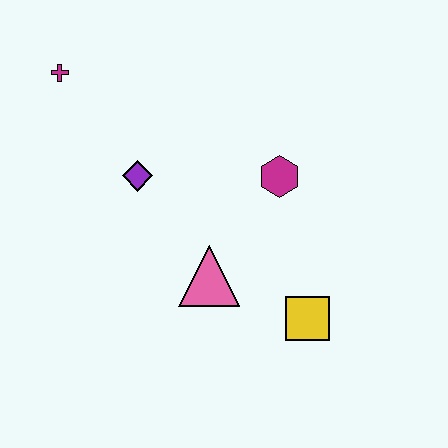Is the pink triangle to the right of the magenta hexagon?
No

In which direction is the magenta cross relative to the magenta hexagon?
The magenta cross is to the left of the magenta hexagon.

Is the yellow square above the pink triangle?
No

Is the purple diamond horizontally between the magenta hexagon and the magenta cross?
Yes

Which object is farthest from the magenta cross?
The yellow square is farthest from the magenta cross.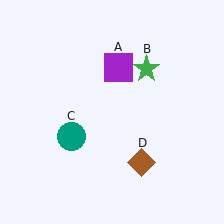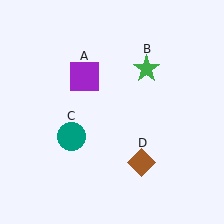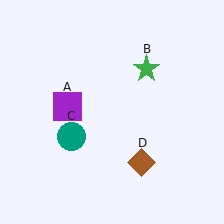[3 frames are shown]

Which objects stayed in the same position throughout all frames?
Green star (object B) and teal circle (object C) and brown diamond (object D) remained stationary.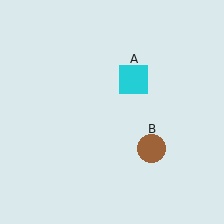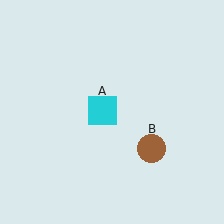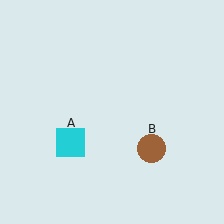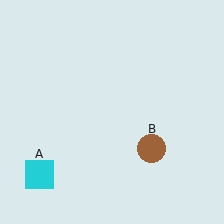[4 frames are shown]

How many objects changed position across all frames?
1 object changed position: cyan square (object A).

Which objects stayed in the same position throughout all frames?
Brown circle (object B) remained stationary.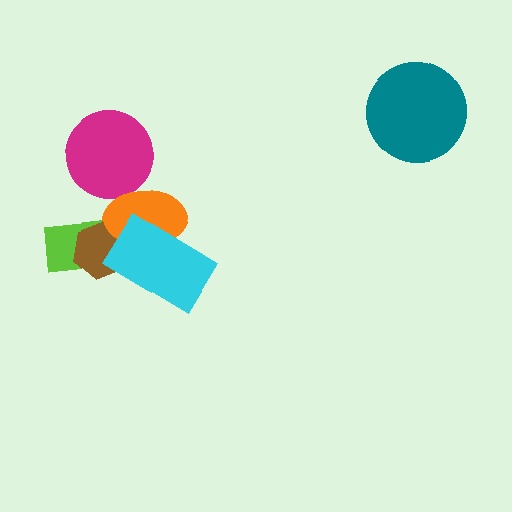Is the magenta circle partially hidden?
Yes, it is partially covered by another shape.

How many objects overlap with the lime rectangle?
2 objects overlap with the lime rectangle.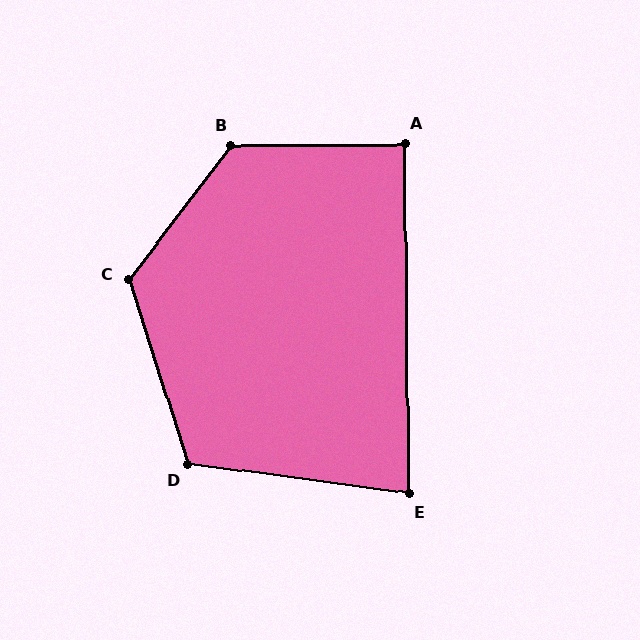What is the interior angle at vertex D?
Approximately 116 degrees (obtuse).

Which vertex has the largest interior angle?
B, at approximately 128 degrees.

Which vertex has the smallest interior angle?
E, at approximately 82 degrees.